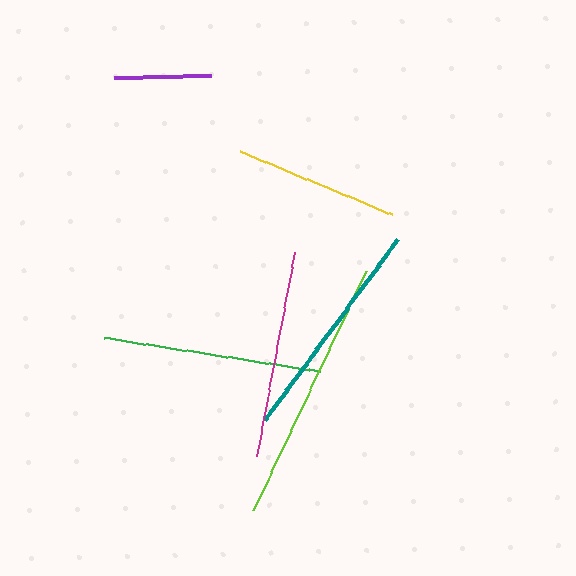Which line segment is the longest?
The lime line is the longest at approximately 263 pixels.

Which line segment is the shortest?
The purple line is the shortest at approximately 97 pixels.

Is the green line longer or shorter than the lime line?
The lime line is longer than the green line.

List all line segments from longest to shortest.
From longest to shortest: lime, teal, green, magenta, yellow, purple.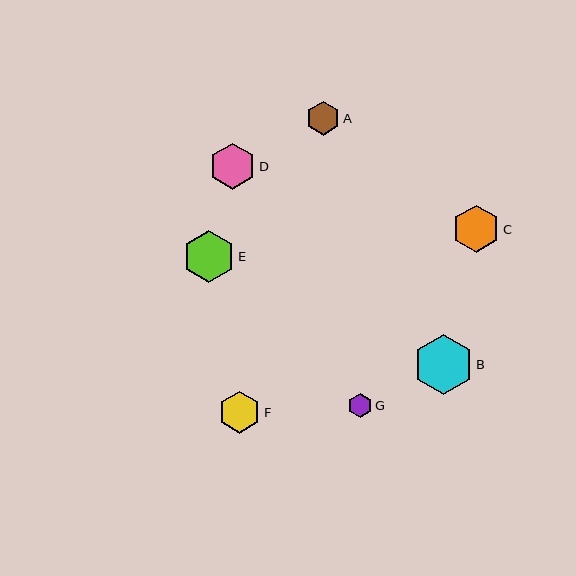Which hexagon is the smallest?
Hexagon G is the smallest with a size of approximately 24 pixels.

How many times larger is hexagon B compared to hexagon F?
Hexagon B is approximately 1.4 times the size of hexagon F.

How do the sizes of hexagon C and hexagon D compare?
Hexagon C and hexagon D are approximately the same size.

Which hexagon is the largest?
Hexagon B is the largest with a size of approximately 60 pixels.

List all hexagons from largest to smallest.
From largest to smallest: B, E, C, D, F, A, G.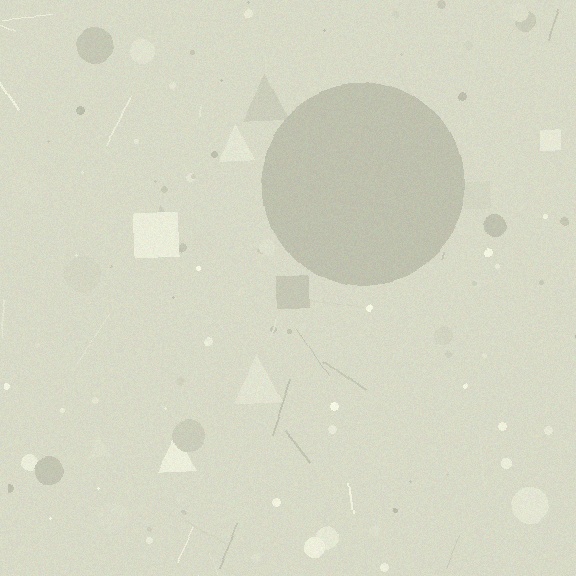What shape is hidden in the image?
A circle is hidden in the image.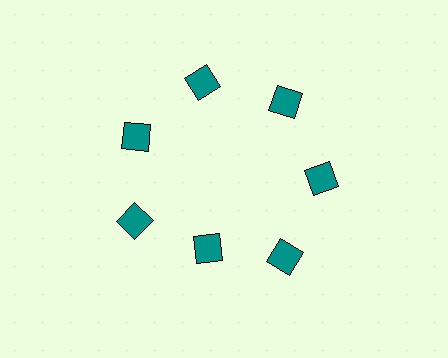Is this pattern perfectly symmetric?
No. The 7 teal diamonds are arranged in a ring, but one element near the 6 o'clock position is pulled inward toward the center, breaking the 7-fold rotational symmetry.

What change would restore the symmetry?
The symmetry would be restored by moving it outward, back onto the ring so that all 7 diamonds sit at equal angles and equal distance from the center.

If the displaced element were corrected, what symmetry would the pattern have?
It would have 7-fold rotational symmetry — the pattern would map onto itself every 51 degrees.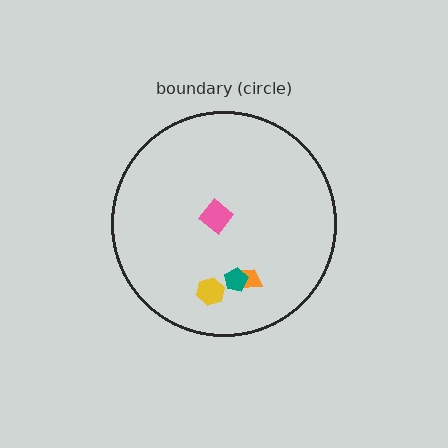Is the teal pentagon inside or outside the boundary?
Inside.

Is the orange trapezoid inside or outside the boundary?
Inside.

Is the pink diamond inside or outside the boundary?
Inside.